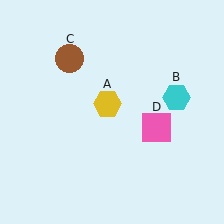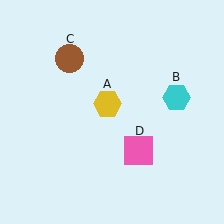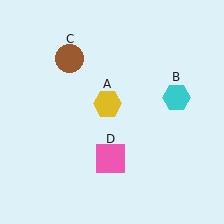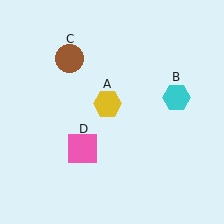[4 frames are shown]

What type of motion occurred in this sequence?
The pink square (object D) rotated clockwise around the center of the scene.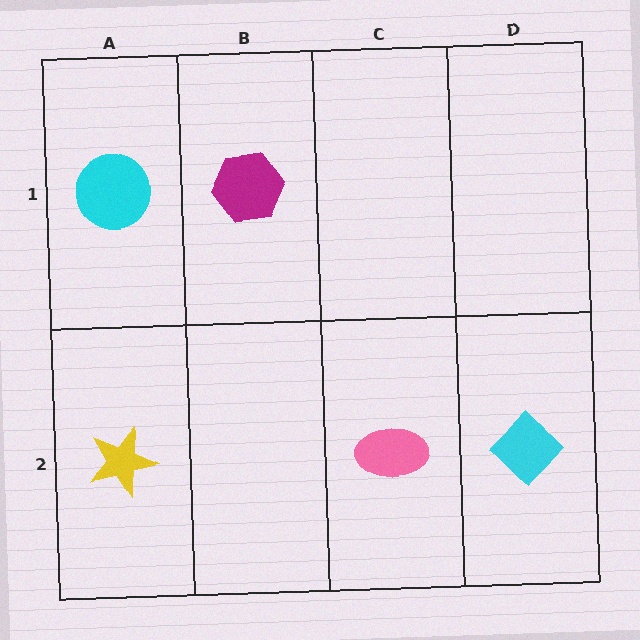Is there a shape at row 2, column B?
No, that cell is empty.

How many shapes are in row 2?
3 shapes.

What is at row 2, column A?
A yellow star.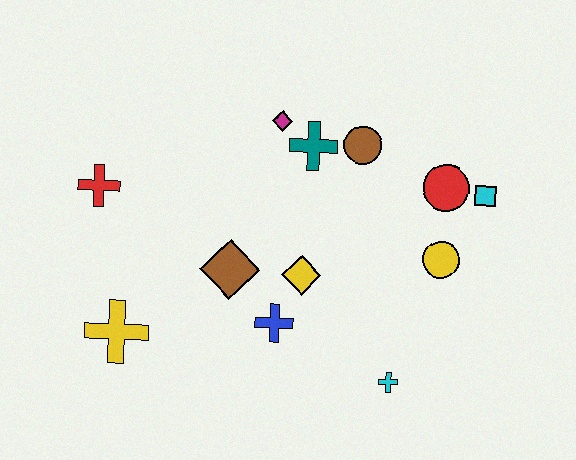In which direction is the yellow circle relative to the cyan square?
The yellow circle is below the cyan square.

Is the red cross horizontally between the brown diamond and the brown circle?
No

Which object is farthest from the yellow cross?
The cyan square is farthest from the yellow cross.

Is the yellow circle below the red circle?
Yes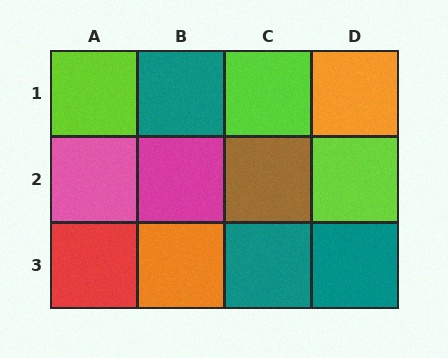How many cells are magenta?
1 cell is magenta.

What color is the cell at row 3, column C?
Teal.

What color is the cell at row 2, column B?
Magenta.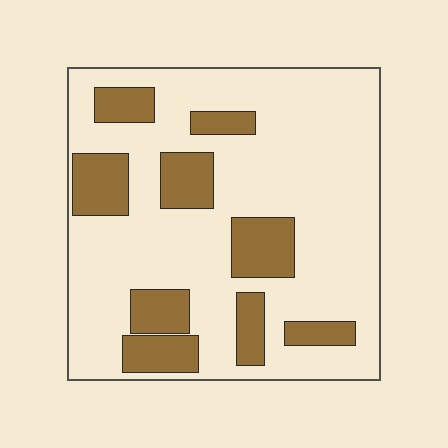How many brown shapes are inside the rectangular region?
9.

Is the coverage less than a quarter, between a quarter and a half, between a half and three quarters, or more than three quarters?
Less than a quarter.